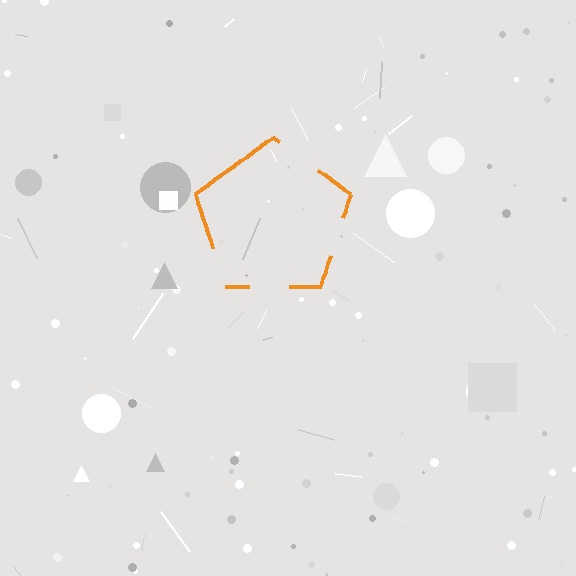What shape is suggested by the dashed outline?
The dashed outline suggests a pentagon.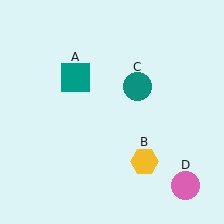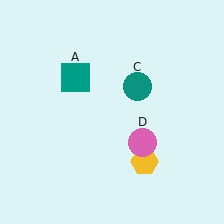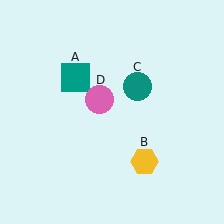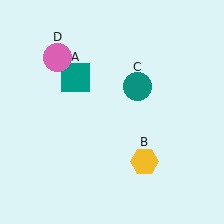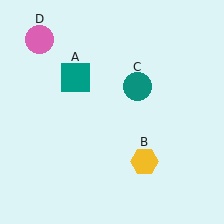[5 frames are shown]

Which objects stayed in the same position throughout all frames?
Teal square (object A) and yellow hexagon (object B) and teal circle (object C) remained stationary.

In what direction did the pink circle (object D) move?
The pink circle (object D) moved up and to the left.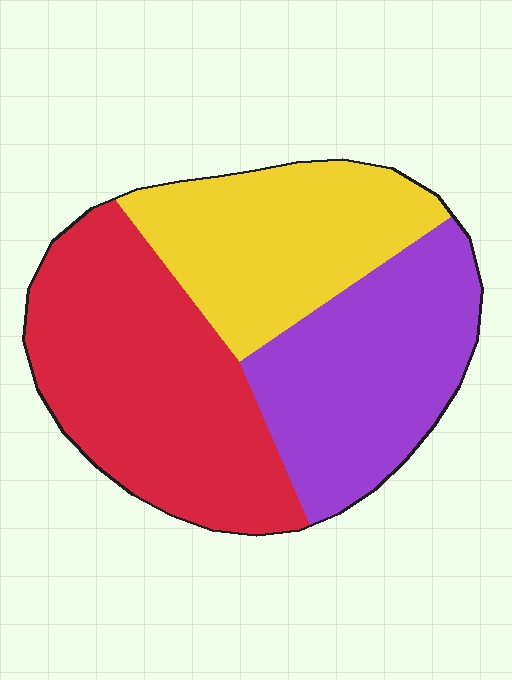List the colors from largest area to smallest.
From largest to smallest: red, purple, yellow.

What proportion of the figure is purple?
Purple takes up about one third (1/3) of the figure.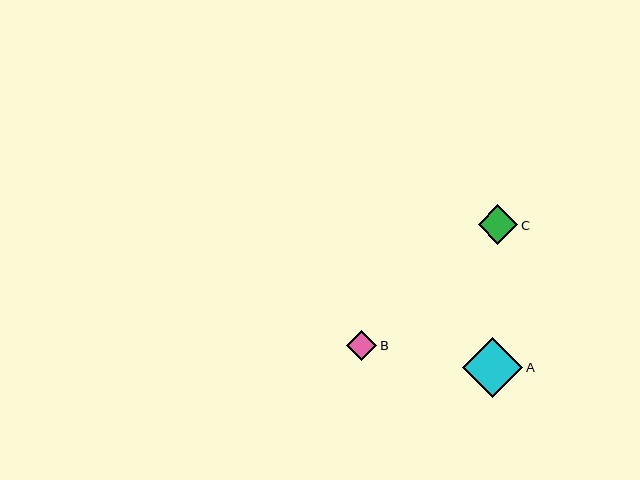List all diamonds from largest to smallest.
From largest to smallest: A, C, B.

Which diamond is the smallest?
Diamond B is the smallest with a size of approximately 30 pixels.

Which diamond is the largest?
Diamond A is the largest with a size of approximately 60 pixels.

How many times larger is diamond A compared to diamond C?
Diamond A is approximately 1.5 times the size of diamond C.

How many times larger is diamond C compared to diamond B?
Diamond C is approximately 1.3 times the size of diamond B.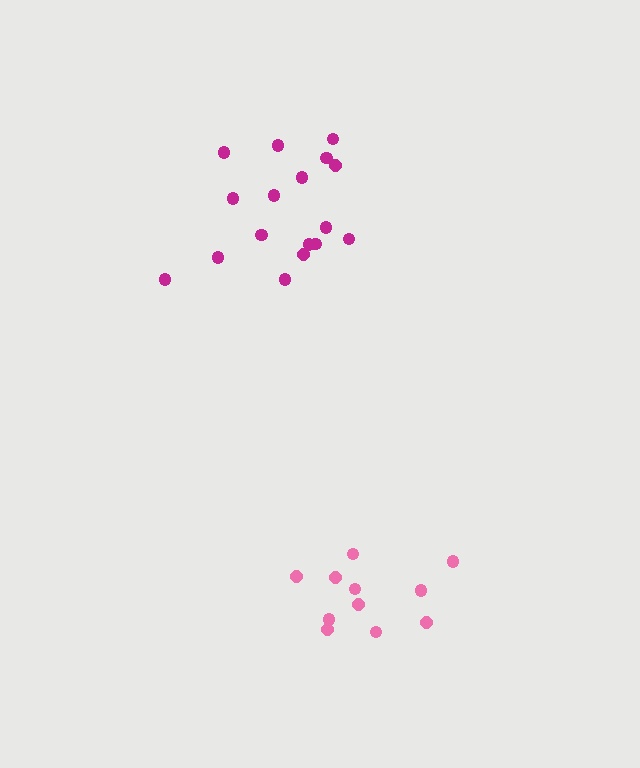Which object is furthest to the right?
The pink cluster is rightmost.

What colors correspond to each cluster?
The clusters are colored: magenta, pink.